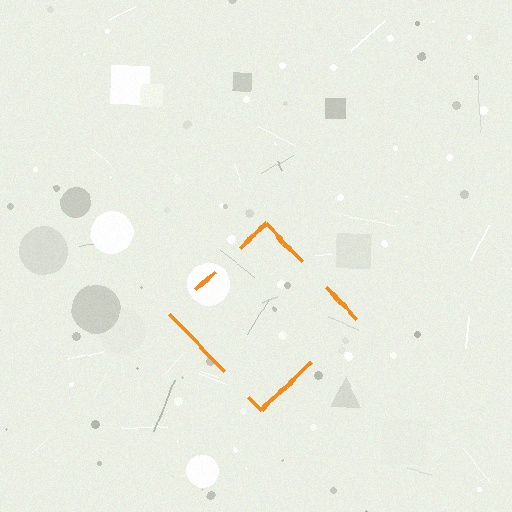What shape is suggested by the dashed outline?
The dashed outline suggests a diamond.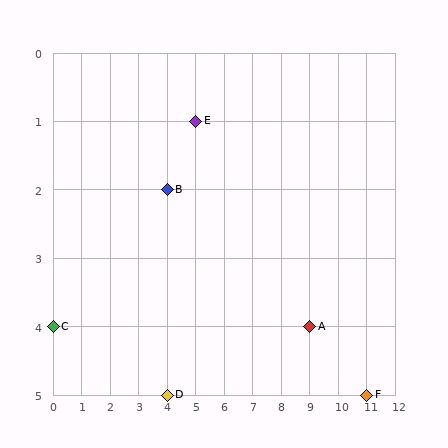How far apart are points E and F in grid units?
Points E and F are 6 columns and 4 rows apart (about 7.2 grid units diagonally).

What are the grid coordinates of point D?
Point D is at grid coordinates (4, 5).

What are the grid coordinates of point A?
Point A is at grid coordinates (9, 4).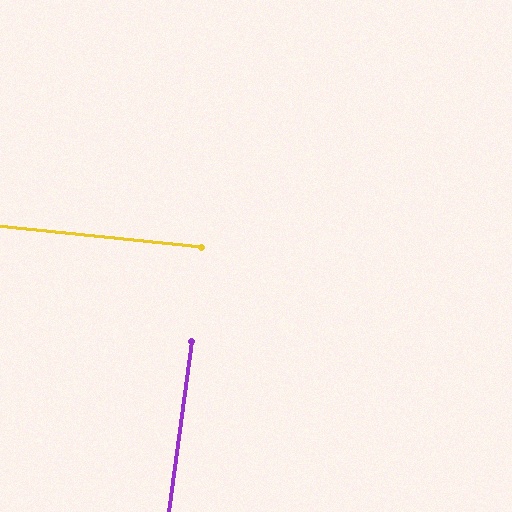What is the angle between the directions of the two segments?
Approximately 88 degrees.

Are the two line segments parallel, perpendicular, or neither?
Perpendicular — they meet at approximately 88°.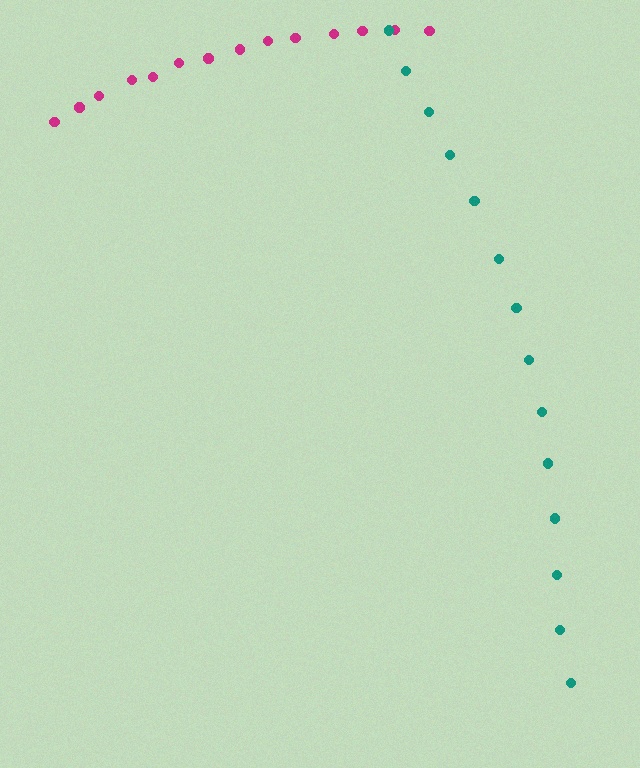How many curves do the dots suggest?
There are 2 distinct paths.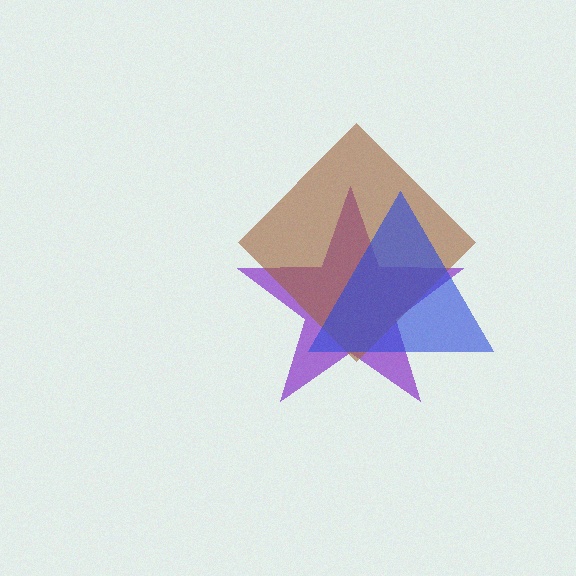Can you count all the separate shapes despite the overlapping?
Yes, there are 3 separate shapes.